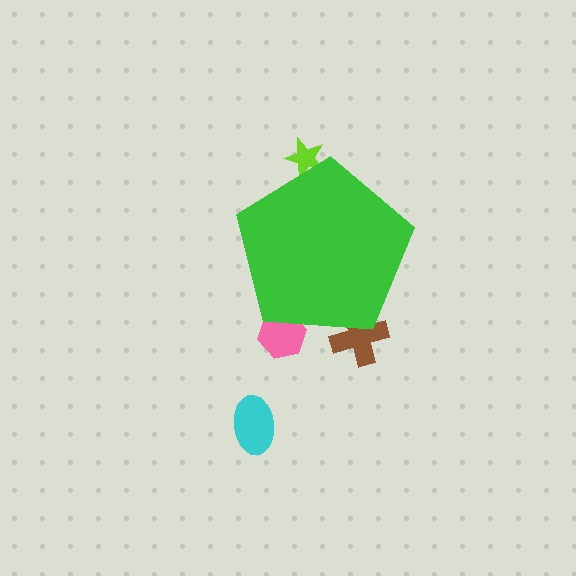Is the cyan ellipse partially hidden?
No, the cyan ellipse is fully visible.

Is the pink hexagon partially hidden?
Yes, the pink hexagon is partially hidden behind the green pentagon.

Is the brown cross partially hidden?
Yes, the brown cross is partially hidden behind the green pentagon.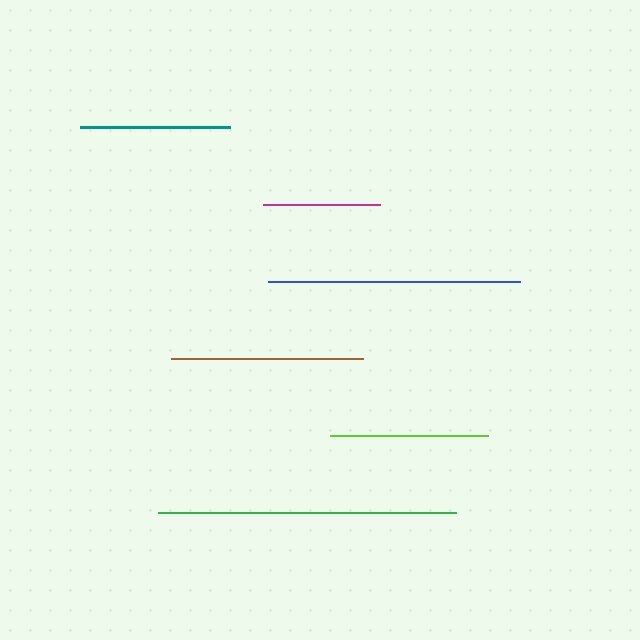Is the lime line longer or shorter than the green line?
The green line is longer than the lime line.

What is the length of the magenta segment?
The magenta segment is approximately 117 pixels long.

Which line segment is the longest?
The green line is the longest at approximately 298 pixels.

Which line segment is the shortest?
The magenta line is the shortest at approximately 117 pixels.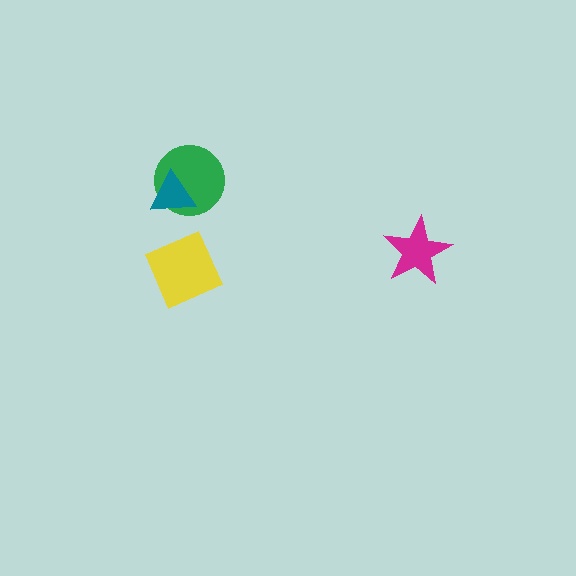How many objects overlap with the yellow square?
0 objects overlap with the yellow square.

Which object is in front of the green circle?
The teal triangle is in front of the green circle.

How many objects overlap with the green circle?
1 object overlaps with the green circle.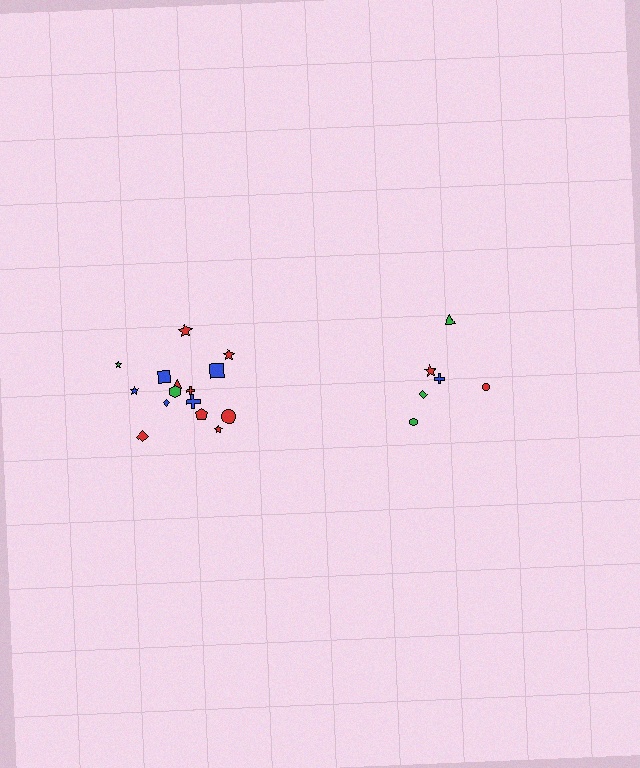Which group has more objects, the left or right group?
The left group.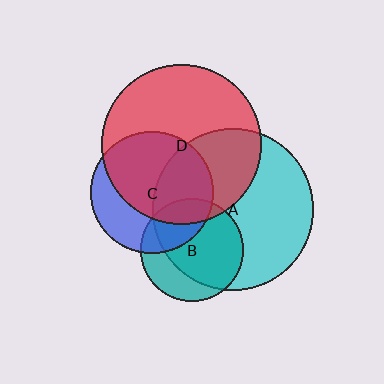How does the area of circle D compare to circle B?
Approximately 2.4 times.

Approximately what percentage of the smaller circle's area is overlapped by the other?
Approximately 40%.